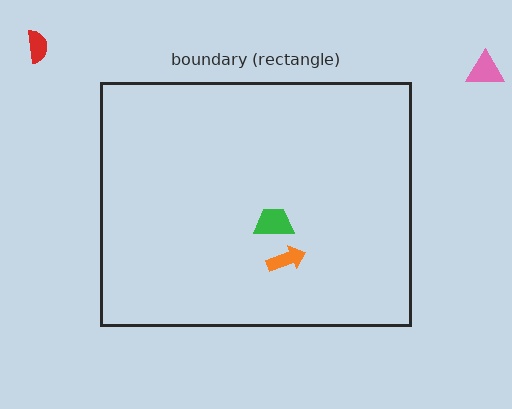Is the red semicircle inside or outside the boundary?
Outside.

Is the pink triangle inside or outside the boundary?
Outside.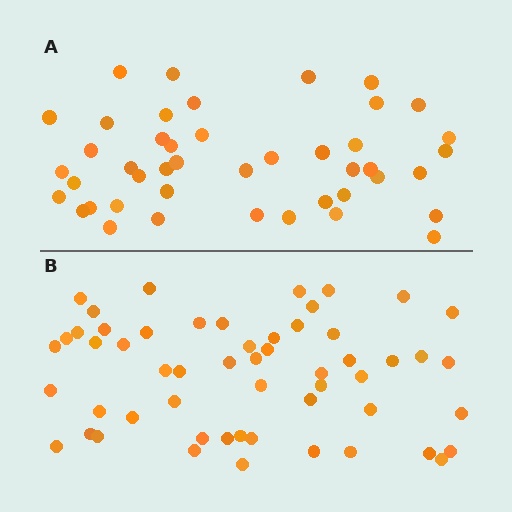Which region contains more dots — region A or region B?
Region B (the bottom region) has more dots.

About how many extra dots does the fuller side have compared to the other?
Region B has roughly 12 or so more dots than region A.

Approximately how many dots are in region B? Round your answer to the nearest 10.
About 60 dots. (The exact count is 55, which rounds to 60.)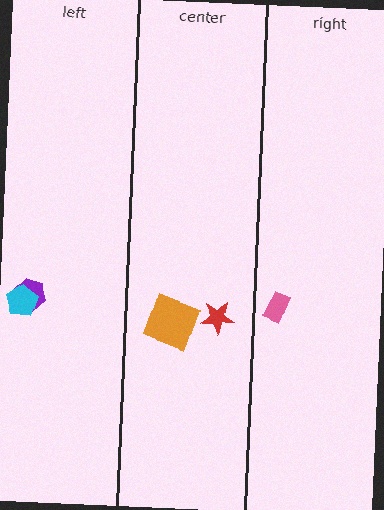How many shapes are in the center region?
2.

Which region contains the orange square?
The center region.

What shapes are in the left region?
The purple hexagon, the cyan pentagon.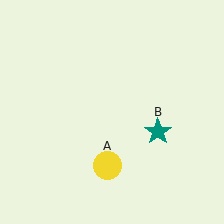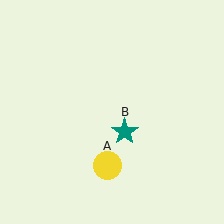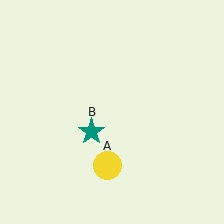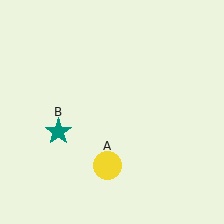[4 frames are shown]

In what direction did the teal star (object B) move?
The teal star (object B) moved left.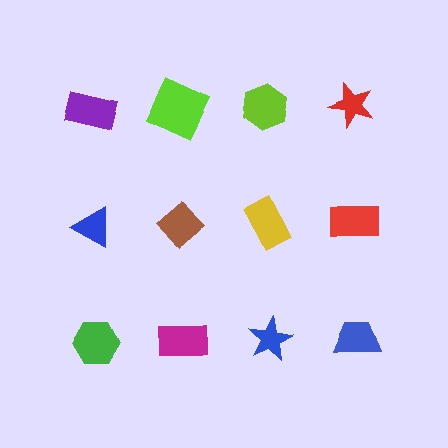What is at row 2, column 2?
A brown diamond.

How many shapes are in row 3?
4 shapes.